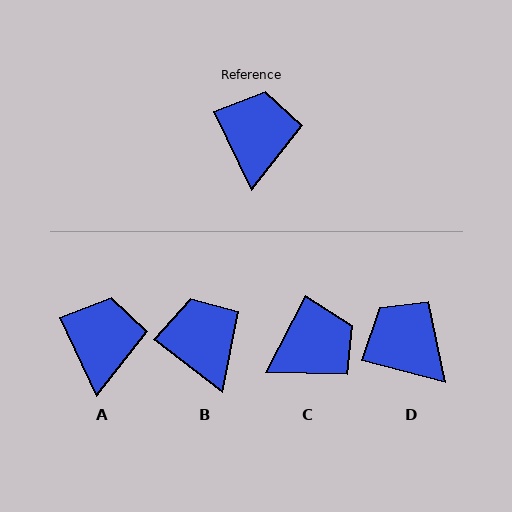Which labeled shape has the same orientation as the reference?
A.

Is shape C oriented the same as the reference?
No, it is off by about 53 degrees.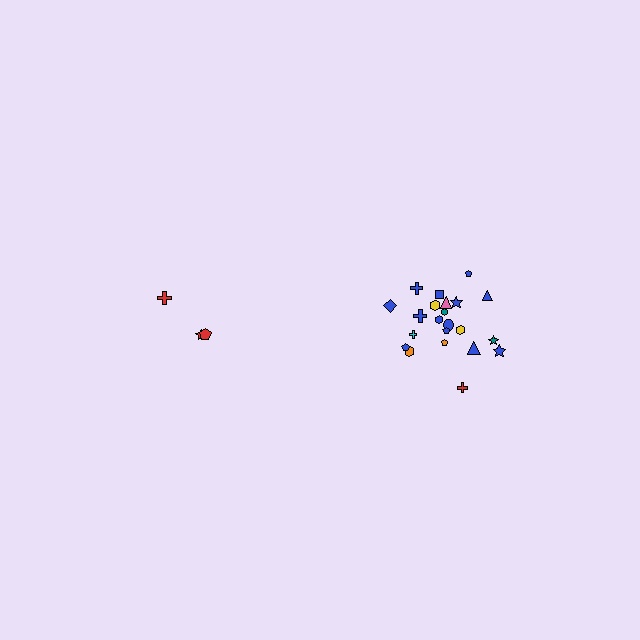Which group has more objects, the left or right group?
The right group.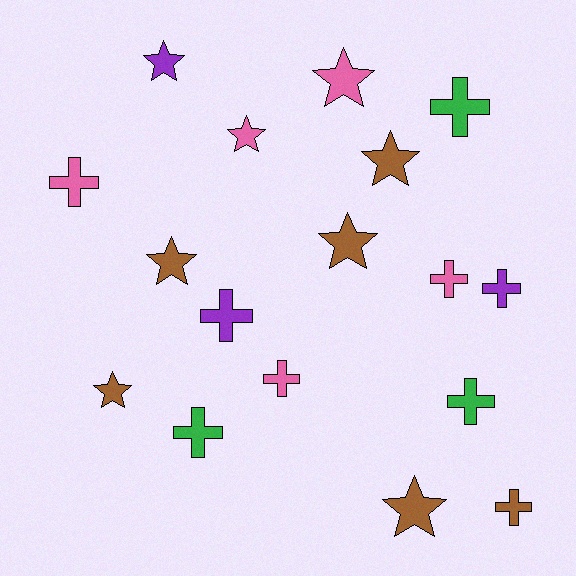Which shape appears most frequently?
Cross, with 9 objects.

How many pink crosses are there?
There are 3 pink crosses.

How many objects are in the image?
There are 17 objects.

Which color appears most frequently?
Brown, with 6 objects.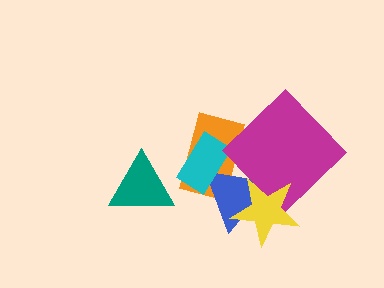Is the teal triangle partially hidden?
No, no other shape covers it.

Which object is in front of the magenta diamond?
The yellow star is in front of the magenta diamond.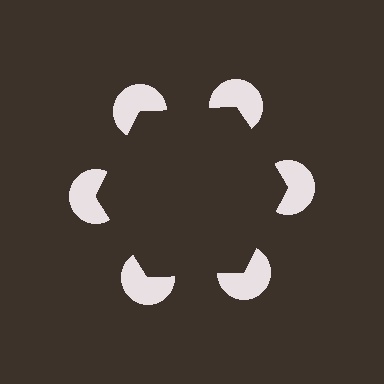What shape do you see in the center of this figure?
An illusory hexagon — its edges are inferred from the aligned wedge cuts in the pac-man discs, not physically drawn.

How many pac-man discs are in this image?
There are 6 — one at each vertex of the illusory hexagon.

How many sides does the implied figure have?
6 sides.